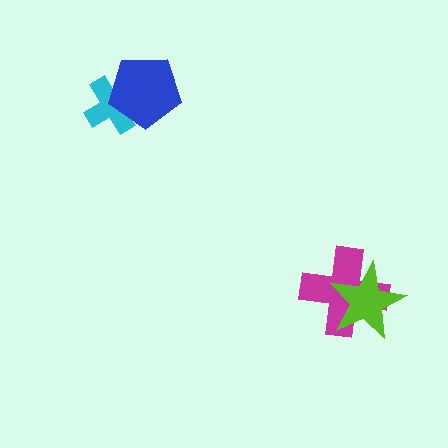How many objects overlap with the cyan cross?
1 object overlaps with the cyan cross.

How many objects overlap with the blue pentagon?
1 object overlaps with the blue pentagon.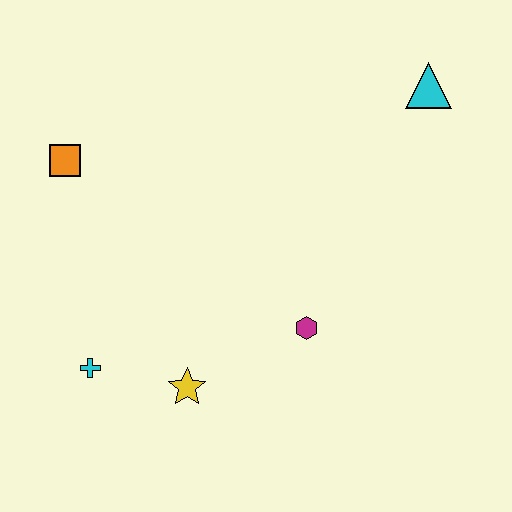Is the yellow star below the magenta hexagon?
Yes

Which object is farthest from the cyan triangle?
The cyan cross is farthest from the cyan triangle.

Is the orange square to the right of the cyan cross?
No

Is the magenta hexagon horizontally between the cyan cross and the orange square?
No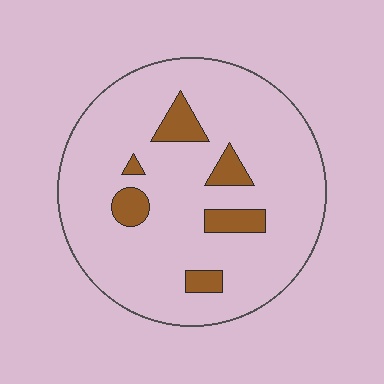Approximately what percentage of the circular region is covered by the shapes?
Approximately 10%.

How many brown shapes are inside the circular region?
6.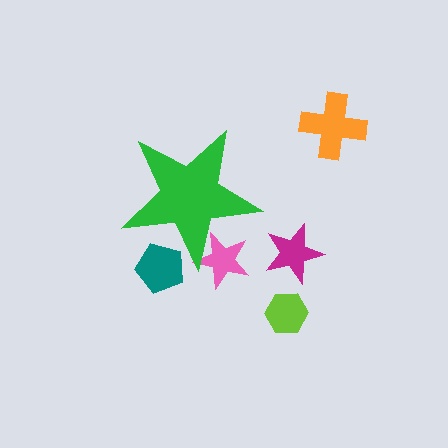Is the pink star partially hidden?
Yes, the pink star is partially hidden behind the green star.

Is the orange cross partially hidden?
No, the orange cross is fully visible.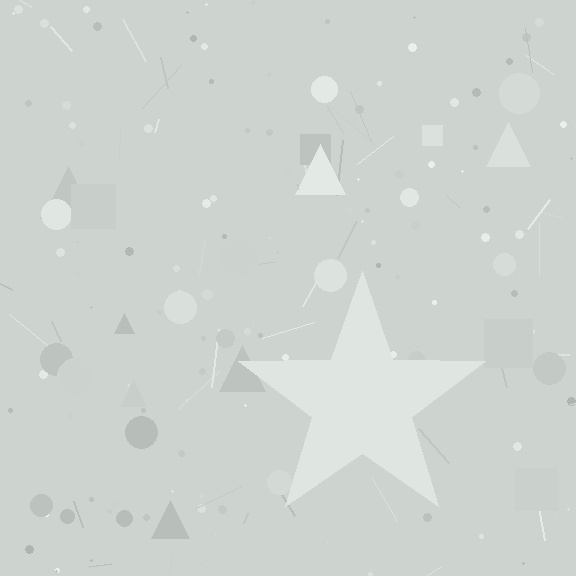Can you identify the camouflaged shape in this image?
The camouflaged shape is a star.